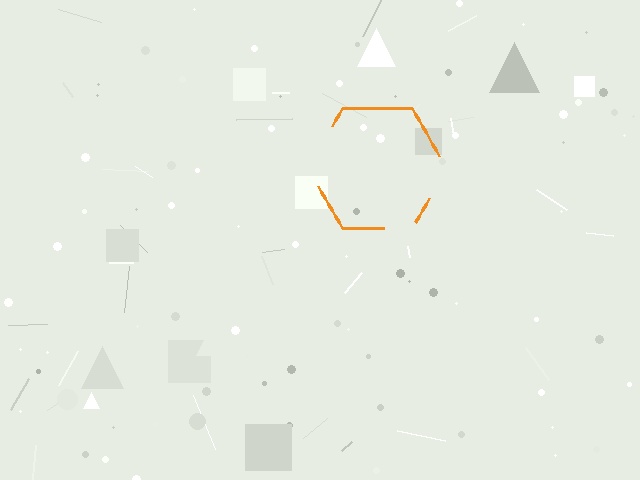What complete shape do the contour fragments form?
The contour fragments form a hexagon.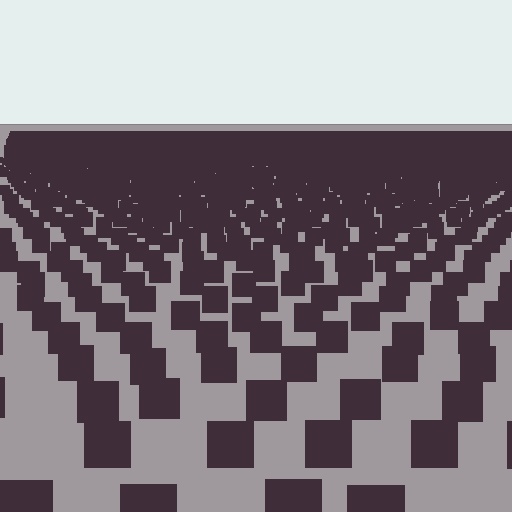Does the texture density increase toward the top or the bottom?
Density increases toward the top.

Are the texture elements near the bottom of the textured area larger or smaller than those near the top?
Larger. Near the bottom, elements are closer to the viewer and appear at a bigger on-screen size.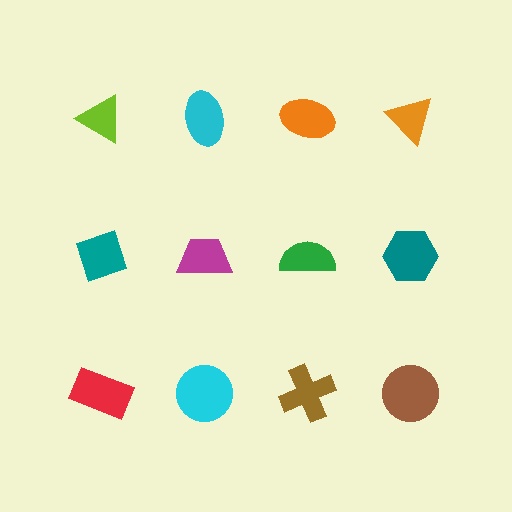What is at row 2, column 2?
A magenta trapezoid.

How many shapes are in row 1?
4 shapes.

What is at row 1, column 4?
An orange triangle.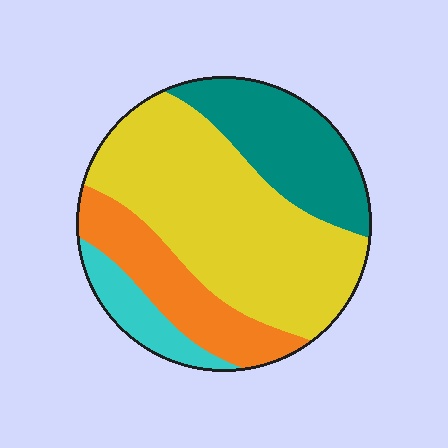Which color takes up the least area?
Cyan, at roughly 10%.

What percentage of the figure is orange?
Orange takes up about one fifth (1/5) of the figure.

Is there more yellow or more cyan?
Yellow.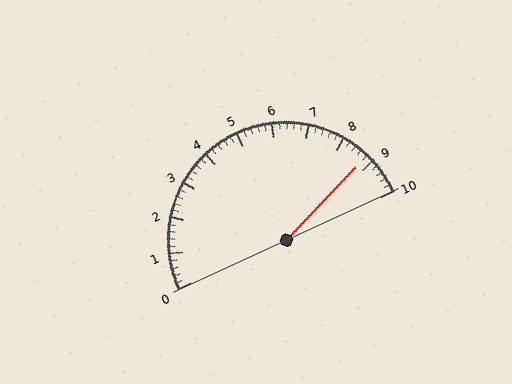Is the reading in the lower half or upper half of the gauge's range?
The reading is in the upper half of the range (0 to 10).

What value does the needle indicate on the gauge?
The needle indicates approximately 8.8.